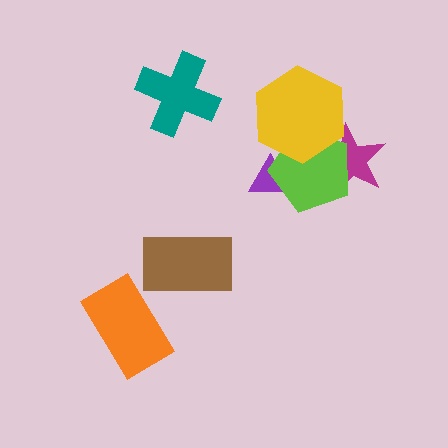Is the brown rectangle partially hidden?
No, no other shape covers it.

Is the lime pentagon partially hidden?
Yes, it is partially covered by another shape.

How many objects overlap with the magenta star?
2 objects overlap with the magenta star.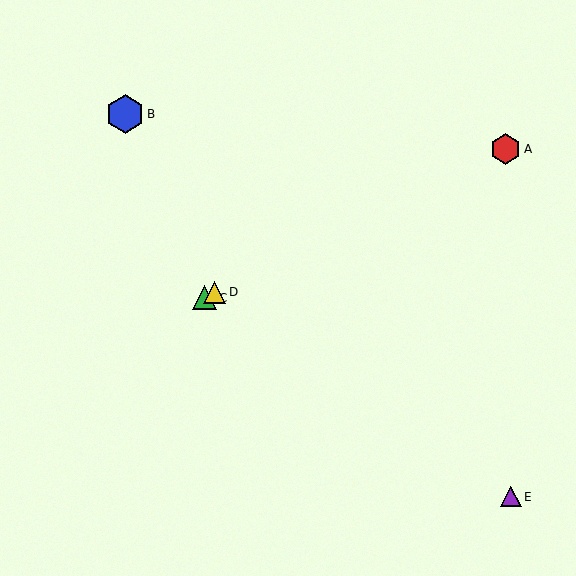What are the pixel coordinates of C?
Object C is at (205, 298).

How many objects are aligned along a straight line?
3 objects (A, C, D) are aligned along a straight line.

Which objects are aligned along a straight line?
Objects A, C, D are aligned along a straight line.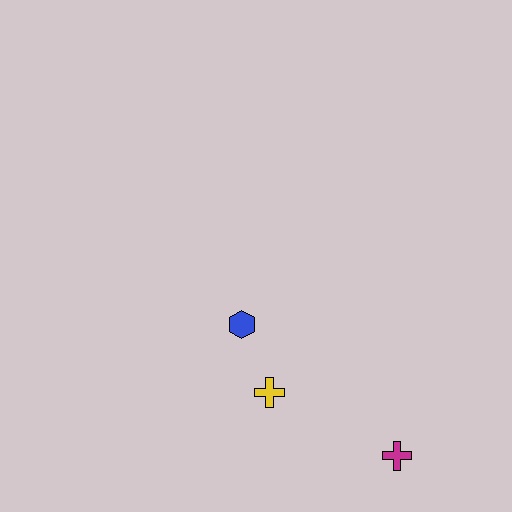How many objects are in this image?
There are 3 objects.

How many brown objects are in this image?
There are no brown objects.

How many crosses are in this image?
There are 2 crosses.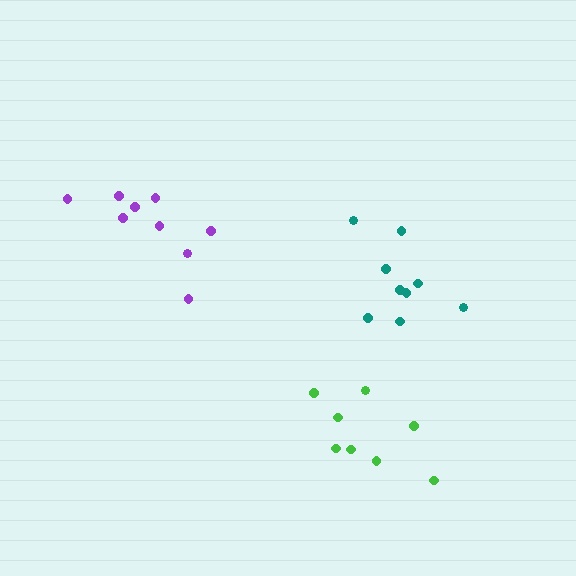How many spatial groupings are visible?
There are 3 spatial groupings.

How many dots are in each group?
Group 1: 8 dots, Group 2: 9 dots, Group 3: 9 dots (26 total).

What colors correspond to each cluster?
The clusters are colored: green, teal, purple.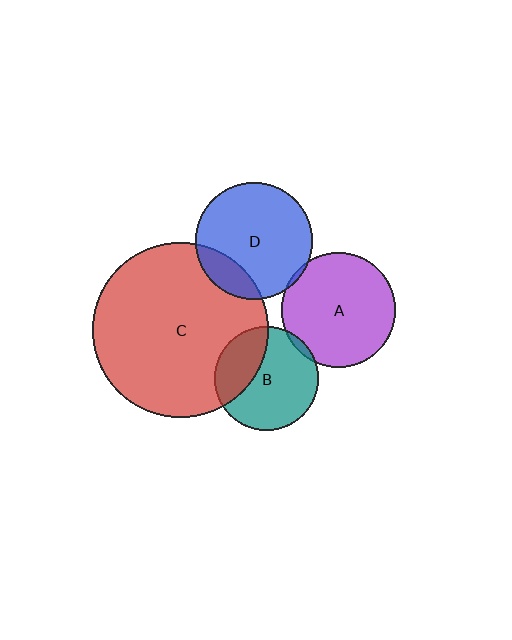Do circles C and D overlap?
Yes.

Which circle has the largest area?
Circle C (red).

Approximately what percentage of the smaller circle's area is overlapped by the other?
Approximately 15%.